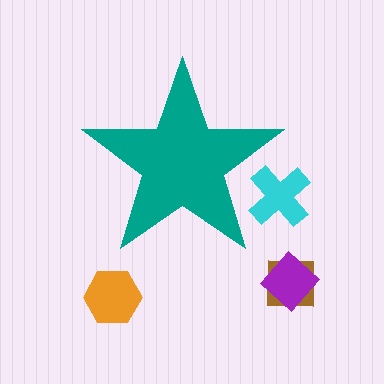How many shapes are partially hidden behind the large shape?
1 shape is partially hidden.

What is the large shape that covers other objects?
A teal star.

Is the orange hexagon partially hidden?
No, the orange hexagon is fully visible.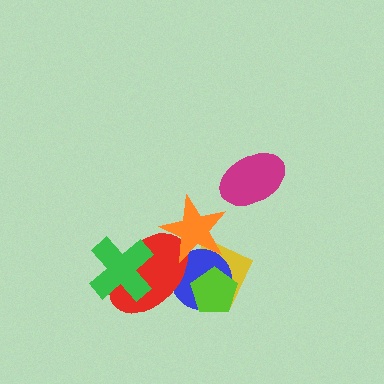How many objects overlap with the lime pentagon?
2 objects overlap with the lime pentagon.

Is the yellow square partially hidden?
Yes, it is partially covered by another shape.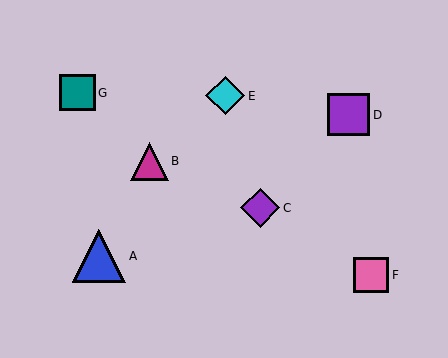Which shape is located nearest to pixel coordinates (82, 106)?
The teal square (labeled G) at (77, 93) is nearest to that location.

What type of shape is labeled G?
Shape G is a teal square.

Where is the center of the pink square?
The center of the pink square is at (371, 275).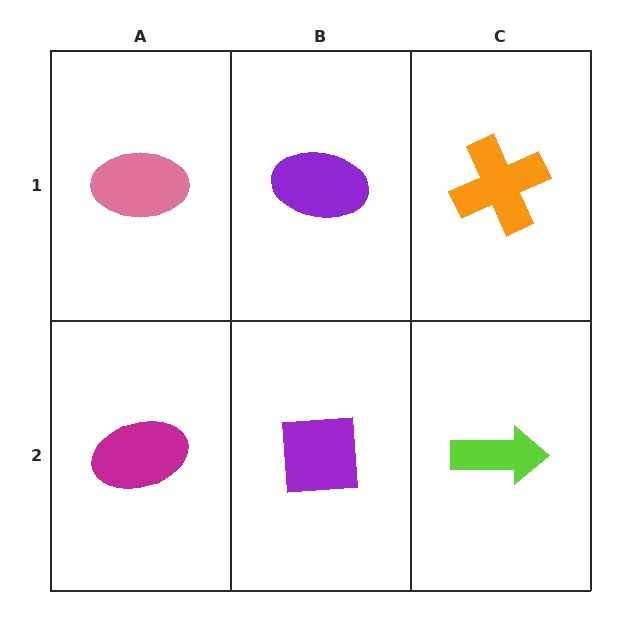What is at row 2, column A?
A magenta ellipse.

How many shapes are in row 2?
3 shapes.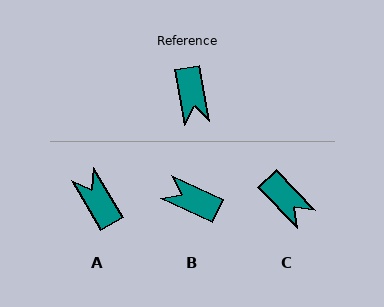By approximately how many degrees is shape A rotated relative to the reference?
Approximately 159 degrees clockwise.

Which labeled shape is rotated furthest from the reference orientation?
A, about 159 degrees away.